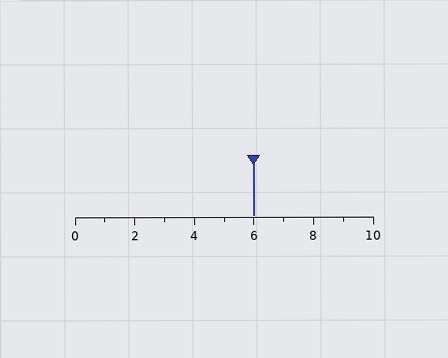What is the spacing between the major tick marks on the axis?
The major ticks are spaced 2 apart.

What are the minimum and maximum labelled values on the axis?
The axis runs from 0 to 10.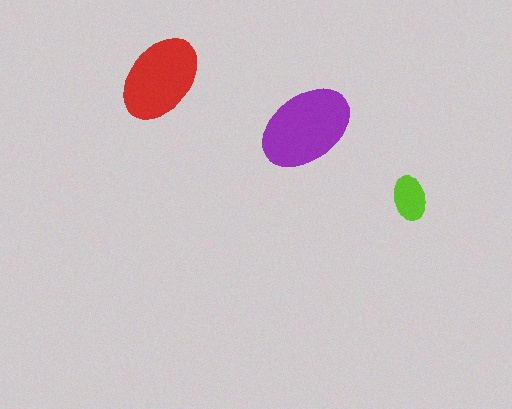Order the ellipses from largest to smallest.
the purple one, the red one, the lime one.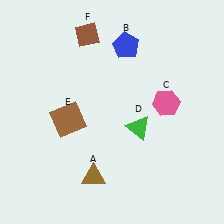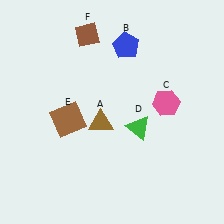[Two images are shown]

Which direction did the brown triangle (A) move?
The brown triangle (A) moved up.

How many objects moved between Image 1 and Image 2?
1 object moved between the two images.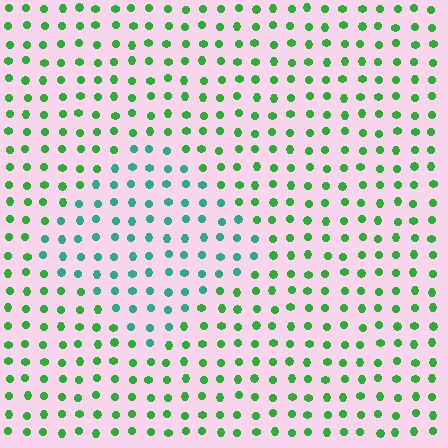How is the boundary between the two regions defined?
The boundary is defined purely by a slight shift in hue (about 35 degrees). Spacing, size, and orientation are identical on both sides.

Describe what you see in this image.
The image is filled with small green elements in a uniform arrangement. A diamond-shaped region is visible where the elements are tinted to a slightly different hue, forming a subtle color boundary.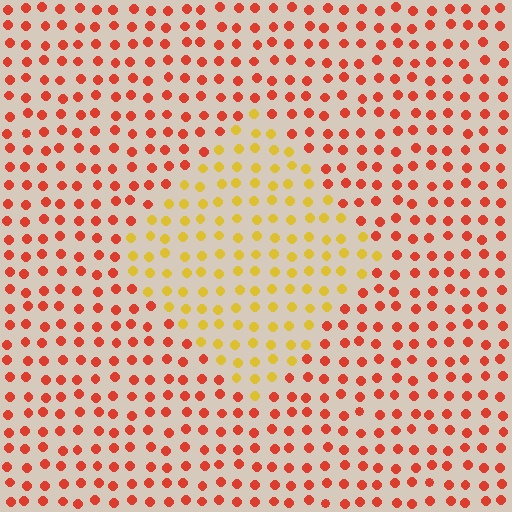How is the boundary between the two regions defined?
The boundary is defined purely by a slight shift in hue (about 45 degrees). Spacing, size, and orientation are identical on both sides.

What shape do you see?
I see a diamond.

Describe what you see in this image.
The image is filled with small red elements in a uniform arrangement. A diamond-shaped region is visible where the elements are tinted to a slightly different hue, forming a subtle color boundary.